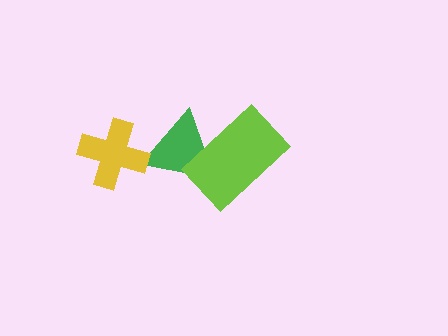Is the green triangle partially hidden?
Yes, it is partially covered by another shape.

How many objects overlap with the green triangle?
2 objects overlap with the green triangle.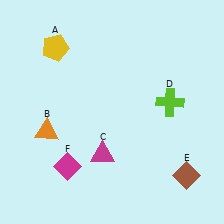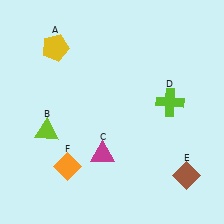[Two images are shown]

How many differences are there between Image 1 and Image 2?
There are 2 differences between the two images.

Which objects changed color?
B changed from orange to lime. F changed from magenta to orange.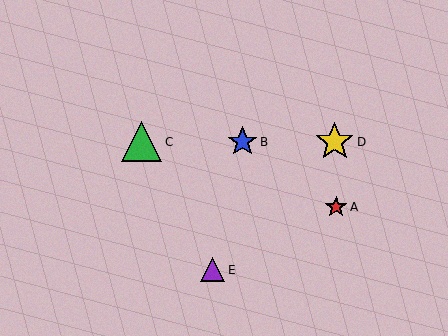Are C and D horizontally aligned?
Yes, both are at y≈142.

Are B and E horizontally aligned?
No, B is at y≈142 and E is at y≈270.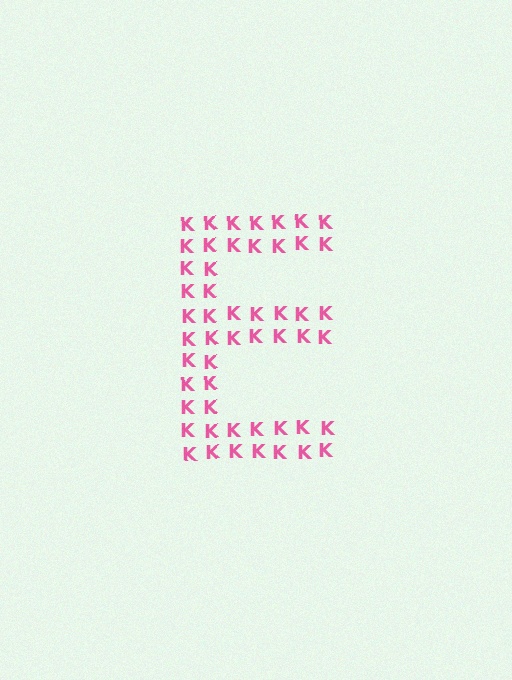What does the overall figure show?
The overall figure shows the letter E.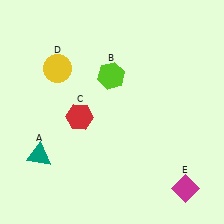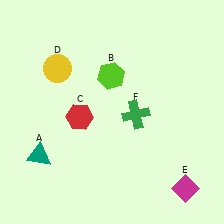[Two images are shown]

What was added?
A green cross (F) was added in Image 2.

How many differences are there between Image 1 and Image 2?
There is 1 difference between the two images.